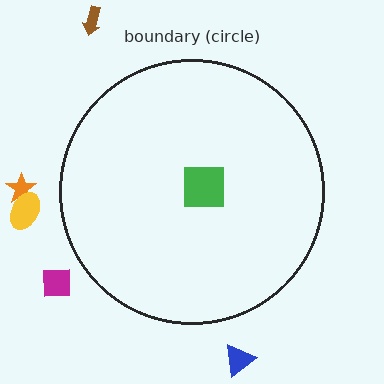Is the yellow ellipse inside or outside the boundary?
Outside.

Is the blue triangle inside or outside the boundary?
Outside.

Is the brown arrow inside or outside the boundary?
Outside.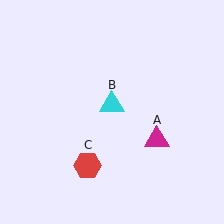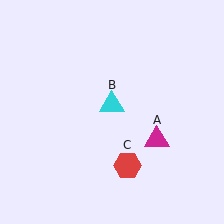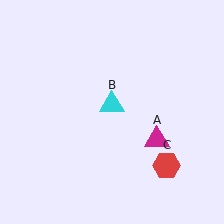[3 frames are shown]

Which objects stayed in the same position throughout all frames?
Magenta triangle (object A) and cyan triangle (object B) remained stationary.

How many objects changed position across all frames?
1 object changed position: red hexagon (object C).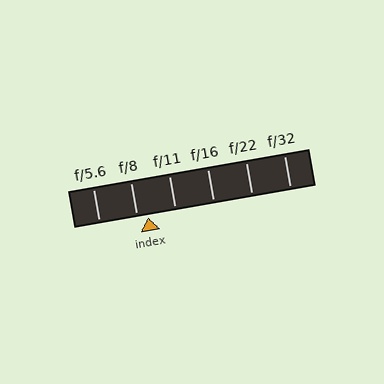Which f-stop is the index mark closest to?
The index mark is closest to f/8.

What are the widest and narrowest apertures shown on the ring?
The widest aperture shown is f/5.6 and the narrowest is f/32.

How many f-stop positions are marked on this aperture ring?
There are 6 f-stop positions marked.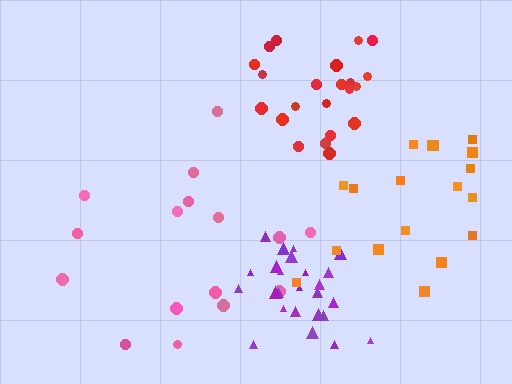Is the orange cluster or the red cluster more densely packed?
Red.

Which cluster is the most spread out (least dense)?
Orange.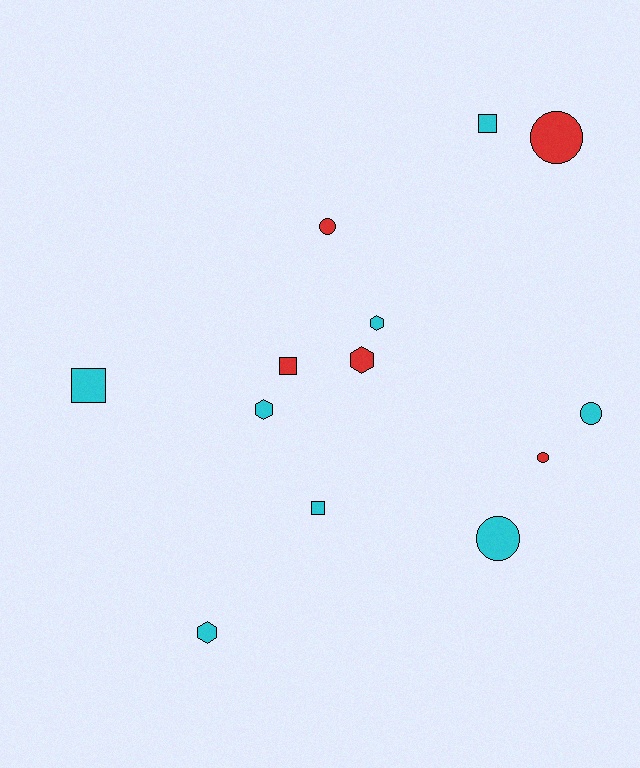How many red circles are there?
There are 3 red circles.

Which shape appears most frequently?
Circle, with 5 objects.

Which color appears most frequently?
Cyan, with 8 objects.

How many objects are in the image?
There are 13 objects.